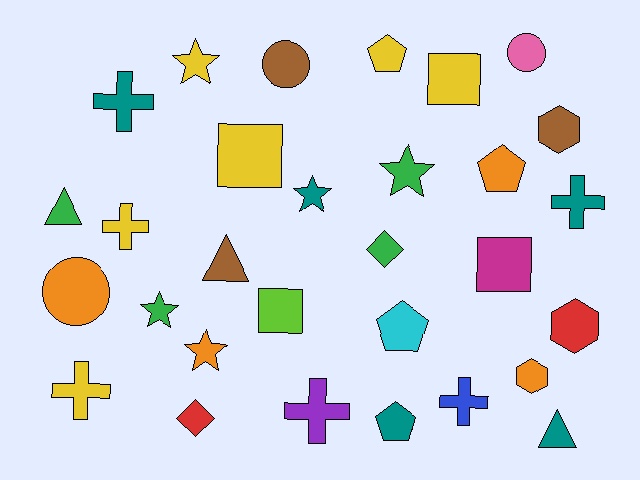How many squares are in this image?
There are 4 squares.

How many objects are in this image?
There are 30 objects.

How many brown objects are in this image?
There are 3 brown objects.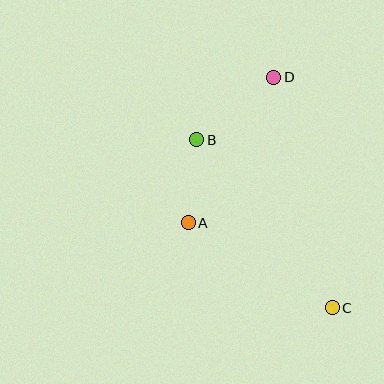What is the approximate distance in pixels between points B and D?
The distance between B and D is approximately 99 pixels.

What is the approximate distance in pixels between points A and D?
The distance between A and D is approximately 168 pixels.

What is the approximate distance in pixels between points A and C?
The distance between A and C is approximately 167 pixels.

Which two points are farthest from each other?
Points C and D are farthest from each other.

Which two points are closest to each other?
Points A and B are closest to each other.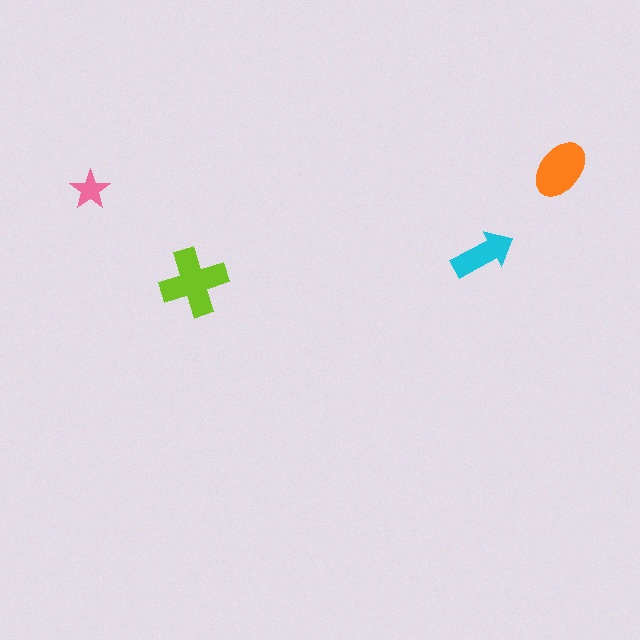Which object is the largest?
The lime cross.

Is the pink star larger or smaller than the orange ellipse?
Smaller.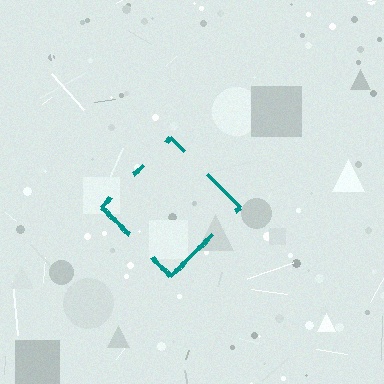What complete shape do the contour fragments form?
The contour fragments form a diamond.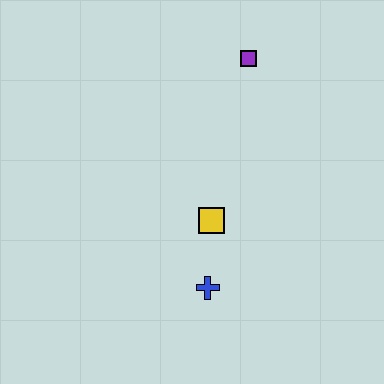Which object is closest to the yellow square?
The blue cross is closest to the yellow square.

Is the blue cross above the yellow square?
No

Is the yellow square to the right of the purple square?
No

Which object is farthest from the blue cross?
The purple square is farthest from the blue cross.